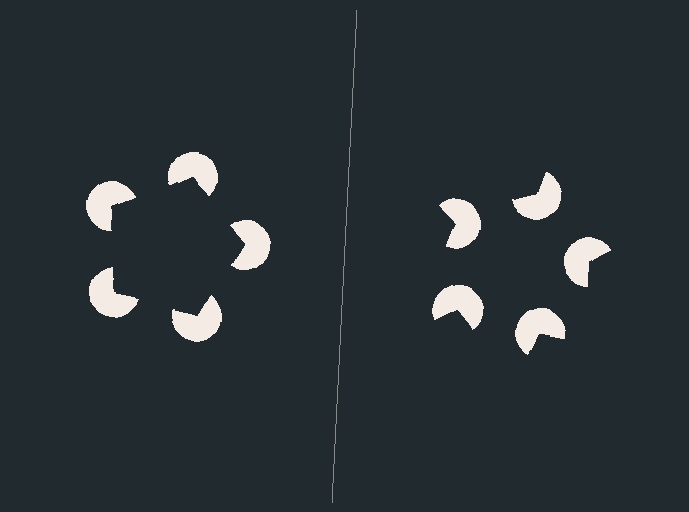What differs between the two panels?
The pac-man discs are positioned identically on both sides; only the wedge orientations differ. On the left they align to a pentagon; on the right they are misaligned.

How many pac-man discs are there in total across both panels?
10 — 5 on each side.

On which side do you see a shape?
An illusory pentagon appears on the left side. On the right side the wedge cuts are rotated, so no coherent shape forms.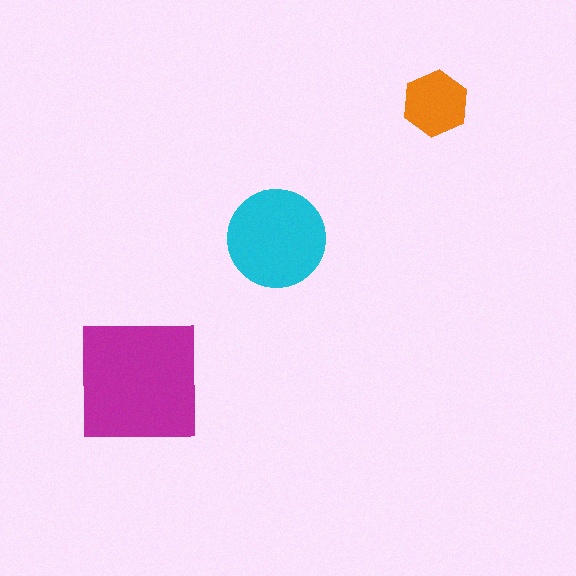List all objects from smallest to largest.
The orange hexagon, the cyan circle, the magenta square.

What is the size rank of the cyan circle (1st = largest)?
2nd.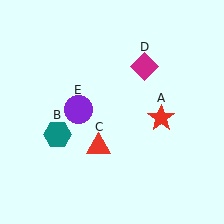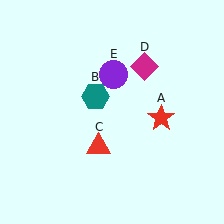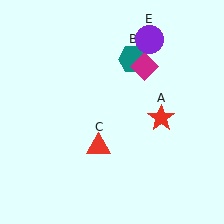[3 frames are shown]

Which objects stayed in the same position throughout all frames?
Red star (object A) and red triangle (object C) and magenta diamond (object D) remained stationary.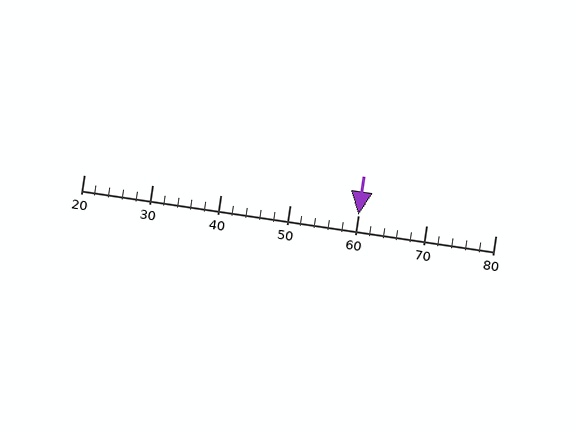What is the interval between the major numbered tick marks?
The major tick marks are spaced 10 units apart.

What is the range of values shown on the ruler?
The ruler shows values from 20 to 80.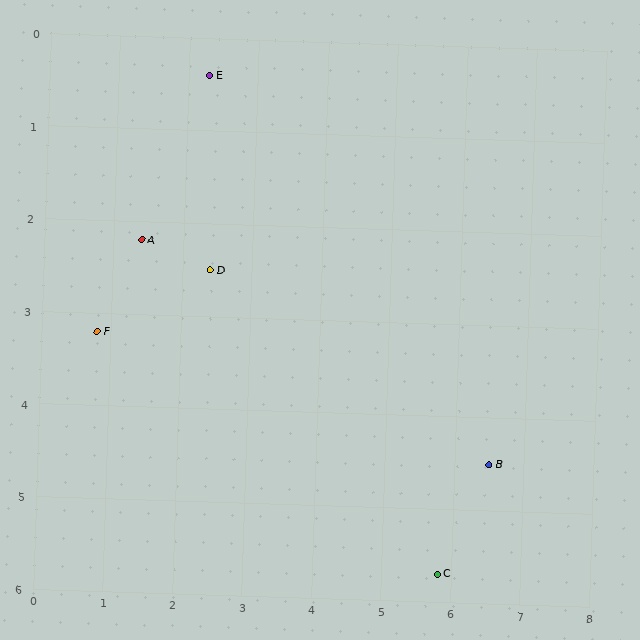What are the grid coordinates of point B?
Point B is at approximately (6.5, 4.5).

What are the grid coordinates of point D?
Point D is at approximately (2.4, 2.5).